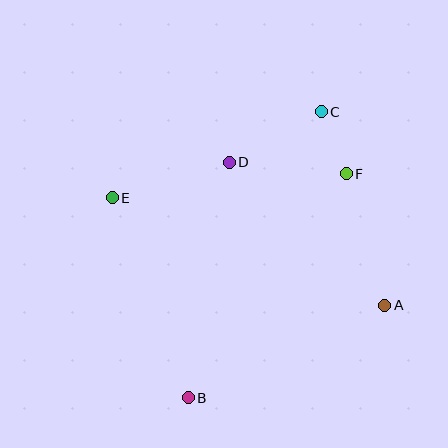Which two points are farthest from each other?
Points B and C are farthest from each other.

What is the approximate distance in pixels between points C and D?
The distance between C and D is approximately 105 pixels.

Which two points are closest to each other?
Points C and F are closest to each other.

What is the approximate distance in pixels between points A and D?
The distance between A and D is approximately 211 pixels.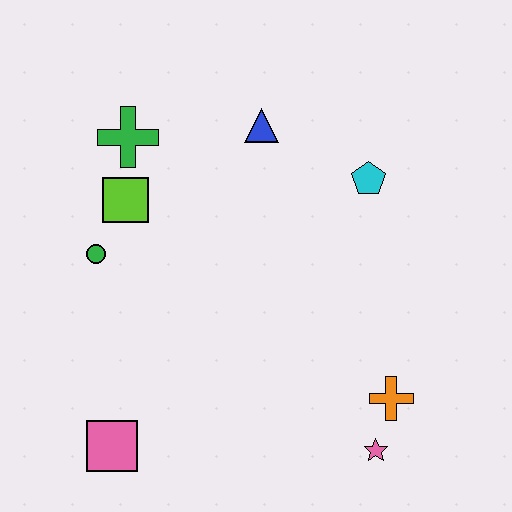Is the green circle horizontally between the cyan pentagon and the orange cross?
No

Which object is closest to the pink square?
The green circle is closest to the pink square.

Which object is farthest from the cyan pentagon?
The pink square is farthest from the cyan pentagon.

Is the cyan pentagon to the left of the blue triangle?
No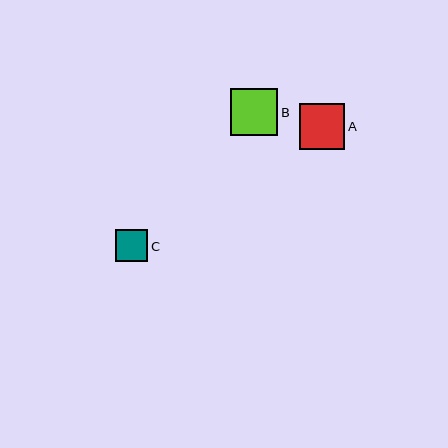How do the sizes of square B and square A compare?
Square B and square A are approximately the same size.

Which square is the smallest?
Square C is the smallest with a size of approximately 32 pixels.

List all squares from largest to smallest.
From largest to smallest: B, A, C.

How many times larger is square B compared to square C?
Square B is approximately 1.5 times the size of square C.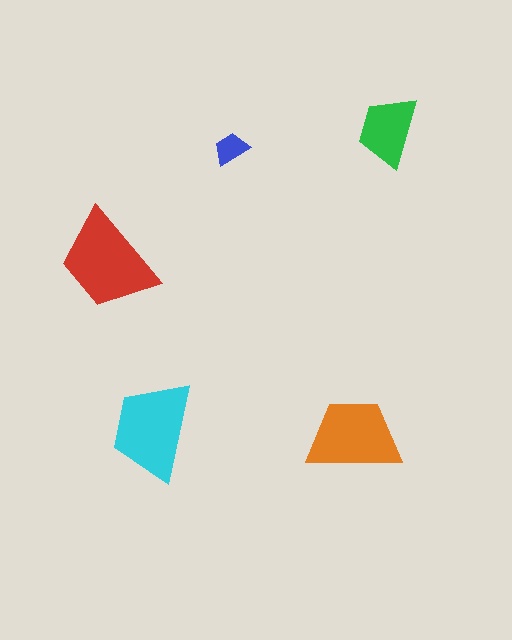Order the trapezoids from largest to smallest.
the red one, the cyan one, the orange one, the green one, the blue one.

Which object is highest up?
The green trapezoid is topmost.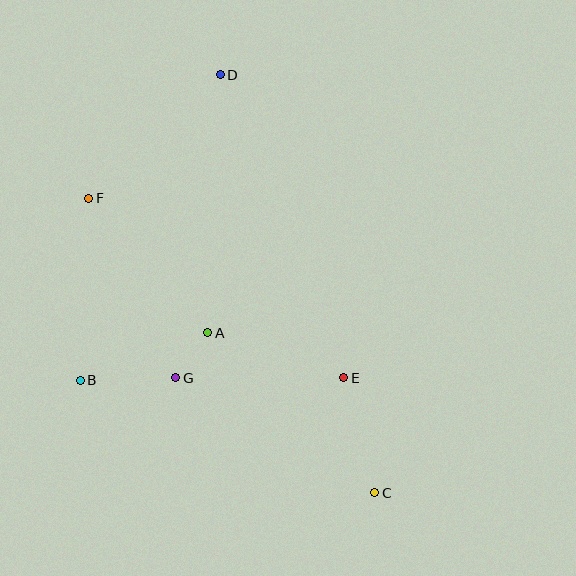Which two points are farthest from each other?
Points C and D are farthest from each other.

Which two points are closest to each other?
Points A and G are closest to each other.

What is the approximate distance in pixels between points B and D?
The distance between B and D is approximately 336 pixels.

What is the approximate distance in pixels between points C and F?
The distance between C and F is approximately 411 pixels.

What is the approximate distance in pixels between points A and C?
The distance between A and C is approximately 231 pixels.